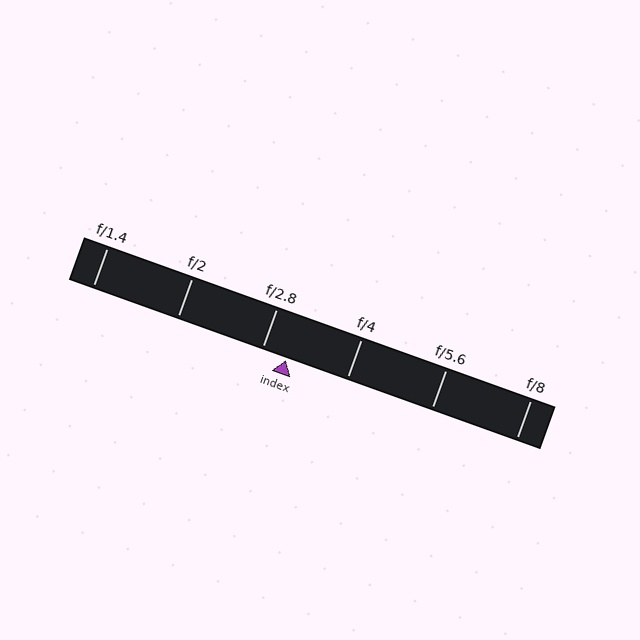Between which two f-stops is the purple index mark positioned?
The index mark is between f/2.8 and f/4.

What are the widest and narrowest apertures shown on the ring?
The widest aperture shown is f/1.4 and the narrowest is f/8.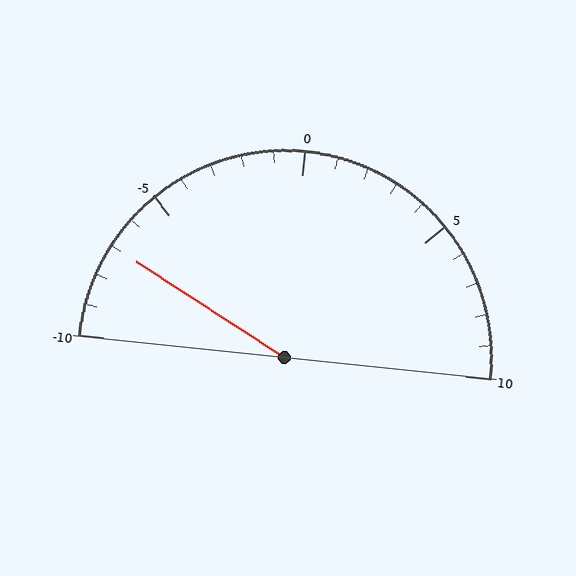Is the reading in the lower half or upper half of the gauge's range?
The reading is in the lower half of the range (-10 to 10).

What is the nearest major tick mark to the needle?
The nearest major tick mark is -5.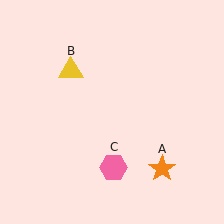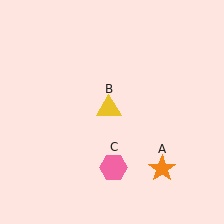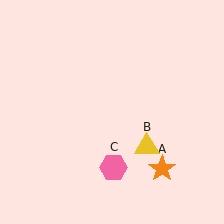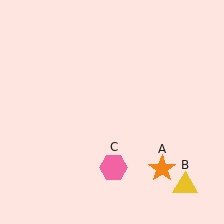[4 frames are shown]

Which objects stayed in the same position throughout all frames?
Orange star (object A) and pink hexagon (object C) remained stationary.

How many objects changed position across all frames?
1 object changed position: yellow triangle (object B).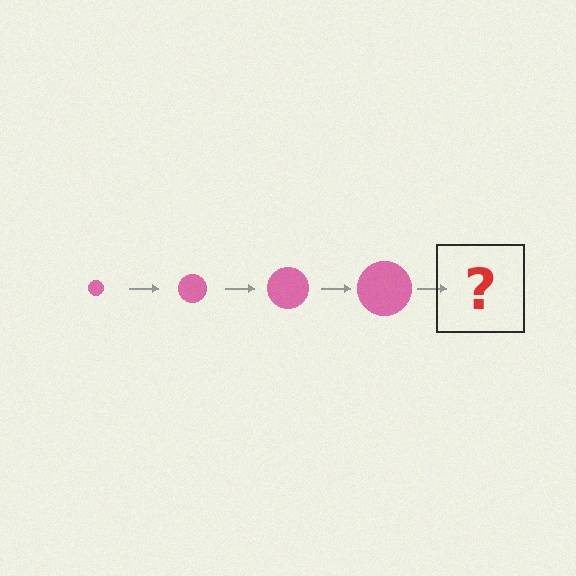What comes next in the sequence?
The next element should be a pink circle, larger than the previous one.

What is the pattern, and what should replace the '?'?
The pattern is that the circle gets progressively larger each step. The '?' should be a pink circle, larger than the previous one.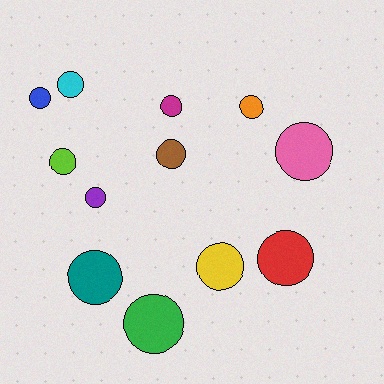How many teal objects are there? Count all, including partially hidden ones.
There is 1 teal object.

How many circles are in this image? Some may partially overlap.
There are 12 circles.